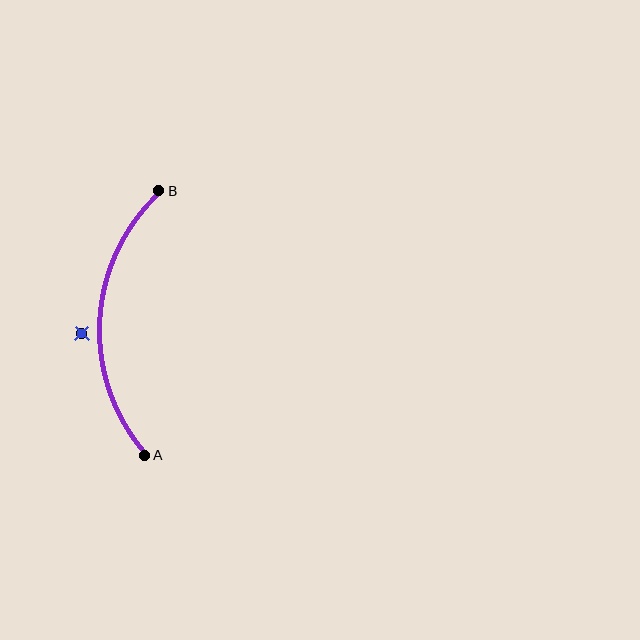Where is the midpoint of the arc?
The arc midpoint is the point on the curve farthest from the straight line joining A and B. It sits to the left of that line.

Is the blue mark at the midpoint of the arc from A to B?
No — the blue mark does not lie on the arc at all. It sits slightly outside the curve.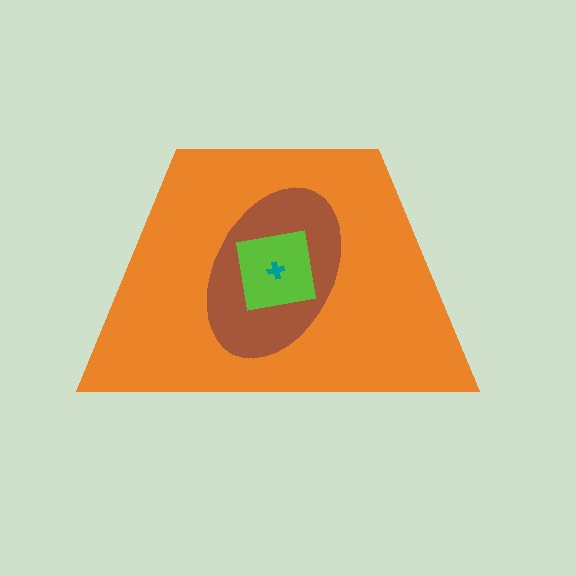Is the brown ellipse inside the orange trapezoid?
Yes.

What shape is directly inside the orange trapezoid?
The brown ellipse.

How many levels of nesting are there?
4.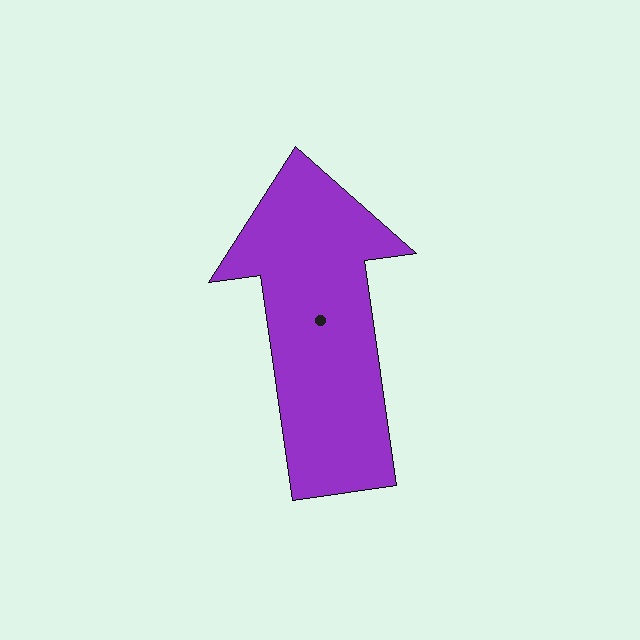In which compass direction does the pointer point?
North.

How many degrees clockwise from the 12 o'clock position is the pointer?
Approximately 352 degrees.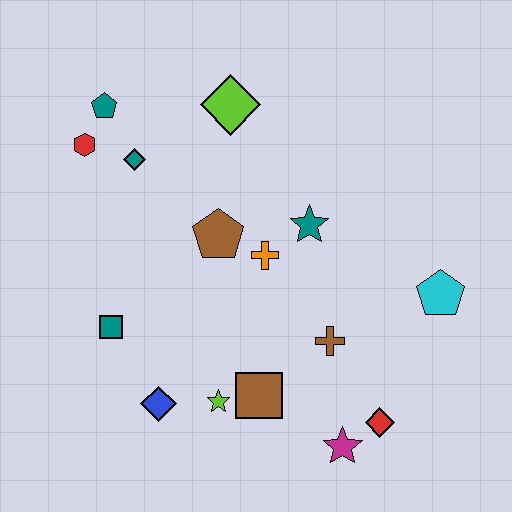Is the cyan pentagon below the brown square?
No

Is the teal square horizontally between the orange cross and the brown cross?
No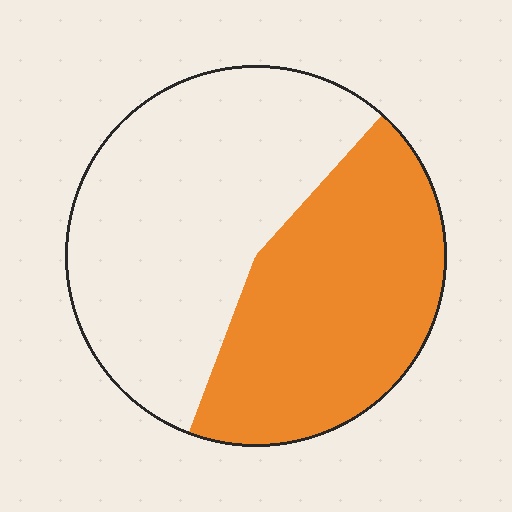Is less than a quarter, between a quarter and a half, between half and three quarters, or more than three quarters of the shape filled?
Between a quarter and a half.